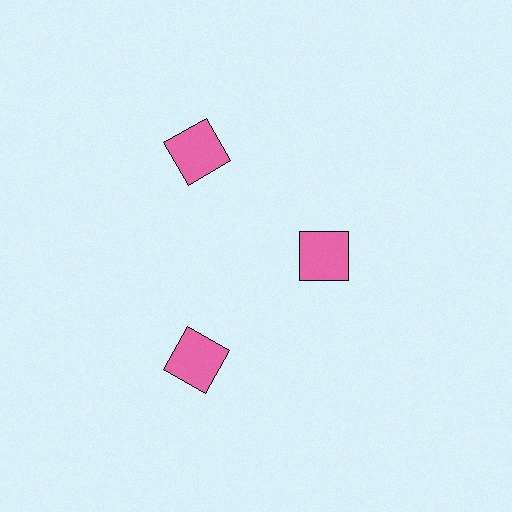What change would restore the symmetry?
The symmetry would be restored by moving it outward, back onto the ring so that all 3 squares sit at equal angles and equal distance from the center.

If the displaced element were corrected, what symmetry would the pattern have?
It would have 3-fold rotational symmetry — the pattern would map onto itself every 120 degrees.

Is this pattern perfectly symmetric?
No. The 3 pink squares are arranged in a ring, but one element near the 3 o'clock position is pulled inward toward the center, breaking the 3-fold rotational symmetry.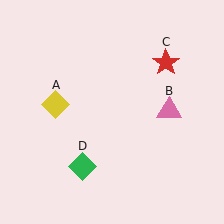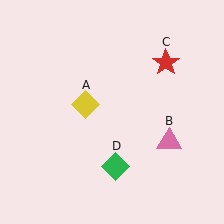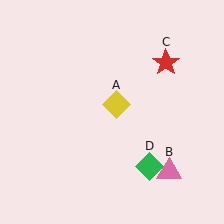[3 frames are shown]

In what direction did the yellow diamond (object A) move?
The yellow diamond (object A) moved right.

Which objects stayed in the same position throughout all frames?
Red star (object C) remained stationary.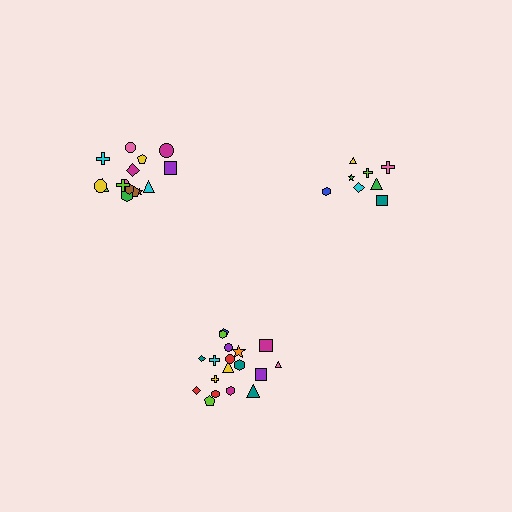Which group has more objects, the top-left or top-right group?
The top-left group.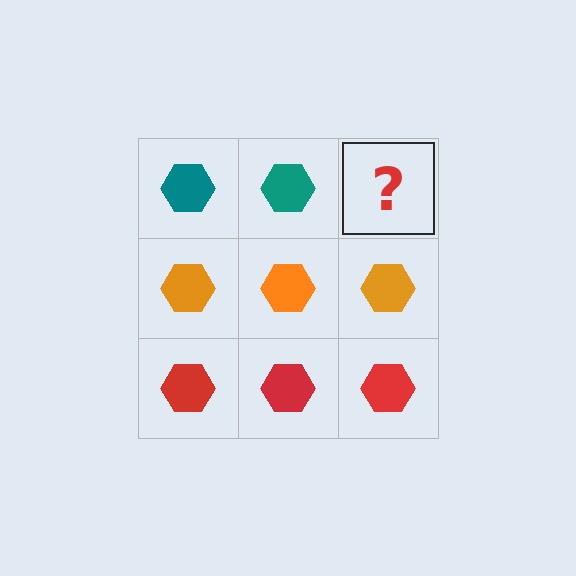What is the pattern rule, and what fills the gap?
The rule is that each row has a consistent color. The gap should be filled with a teal hexagon.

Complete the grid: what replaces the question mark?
The question mark should be replaced with a teal hexagon.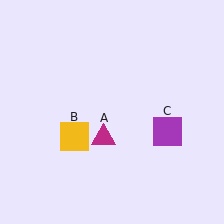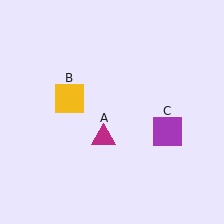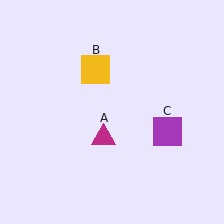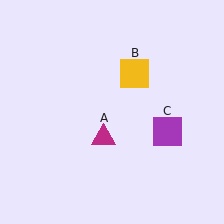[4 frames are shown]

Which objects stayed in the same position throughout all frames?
Magenta triangle (object A) and purple square (object C) remained stationary.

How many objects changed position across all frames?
1 object changed position: yellow square (object B).